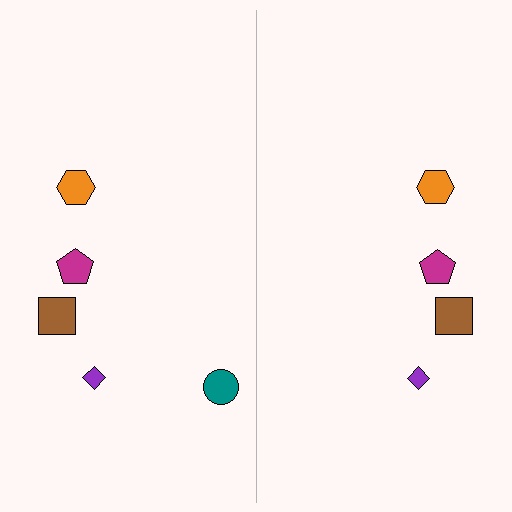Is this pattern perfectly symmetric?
No, the pattern is not perfectly symmetric. A teal circle is missing from the right side.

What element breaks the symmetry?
A teal circle is missing from the right side.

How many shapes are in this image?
There are 9 shapes in this image.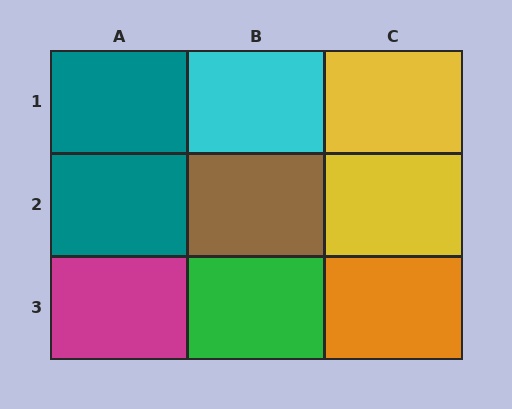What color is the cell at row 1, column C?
Yellow.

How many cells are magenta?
1 cell is magenta.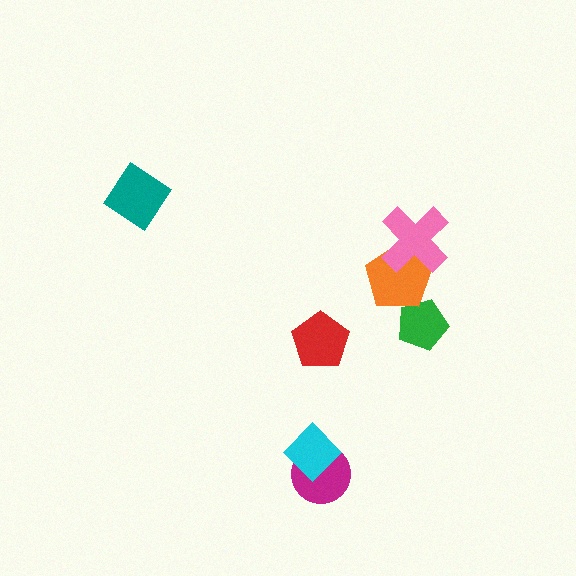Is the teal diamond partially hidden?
No, no other shape covers it.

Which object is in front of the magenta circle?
The cyan diamond is in front of the magenta circle.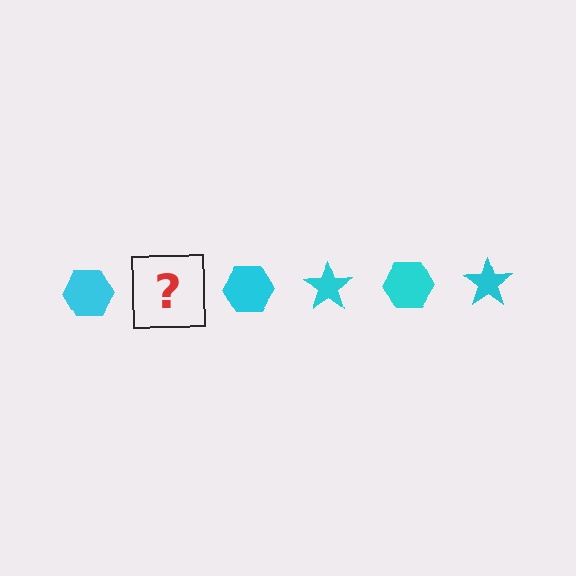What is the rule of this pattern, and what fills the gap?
The rule is that the pattern cycles through hexagon, star shapes in cyan. The gap should be filled with a cyan star.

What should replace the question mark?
The question mark should be replaced with a cyan star.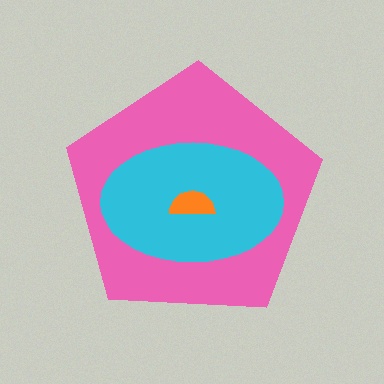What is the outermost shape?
The pink pentagon.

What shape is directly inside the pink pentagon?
The cyan ellipse.